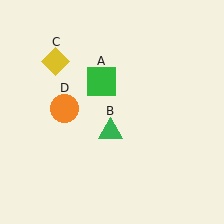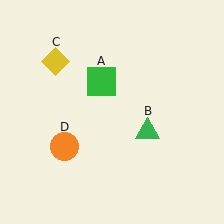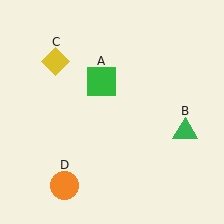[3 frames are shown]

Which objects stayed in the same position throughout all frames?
Green square (object A) and yellow diamond (object C) remained stationary.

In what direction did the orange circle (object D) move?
The orange circle (object D) moved down.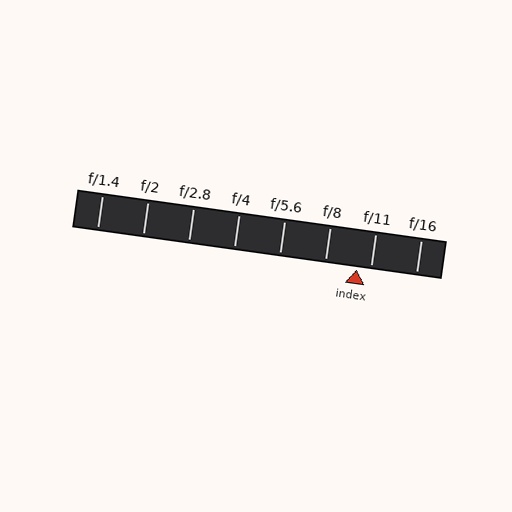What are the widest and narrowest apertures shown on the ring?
The widest aperture shown is f/1.4 and the narrowest is f/16.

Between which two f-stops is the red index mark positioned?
The index mark is between f/8 and f/11.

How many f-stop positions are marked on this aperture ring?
There are 8 f-stop positions marked.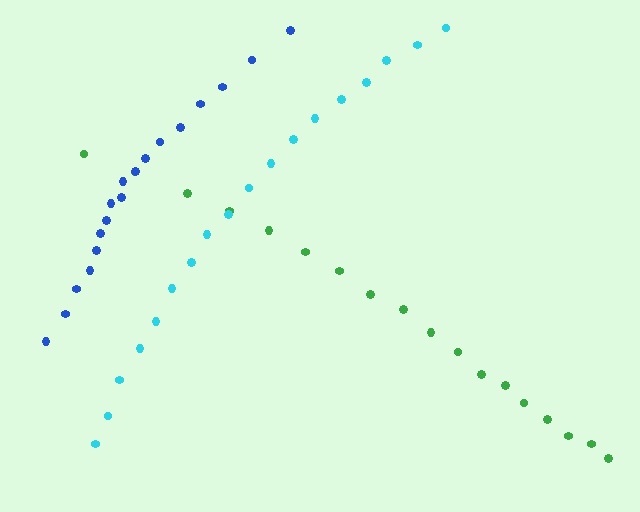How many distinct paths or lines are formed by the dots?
There are 3 distinct paths.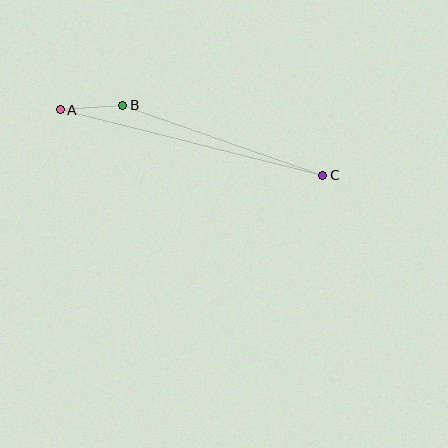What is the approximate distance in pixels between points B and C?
The distance between B and C is approximately 212 pixels.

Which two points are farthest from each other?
Points A and C are farthest from each other.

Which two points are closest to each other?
Points A and B are closest to each other.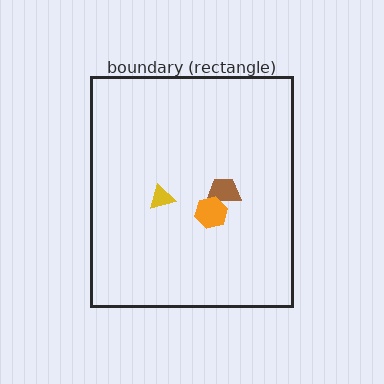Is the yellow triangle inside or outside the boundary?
Inside.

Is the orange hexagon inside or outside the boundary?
Inside.